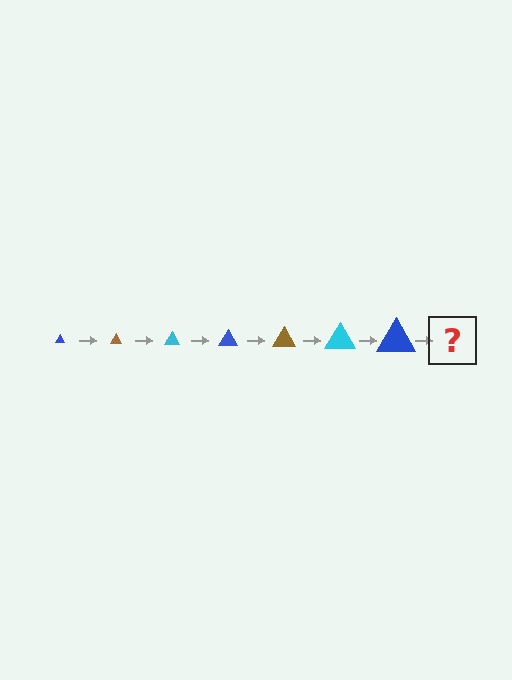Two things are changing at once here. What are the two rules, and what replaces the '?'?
The two rules are that the triangle grows larger each step and the color cycles through blue, brown, and cyan. The '?' should be a brown triangle, larger than the previous one.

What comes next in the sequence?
The next element should be a brown triangle, larger than the previous one.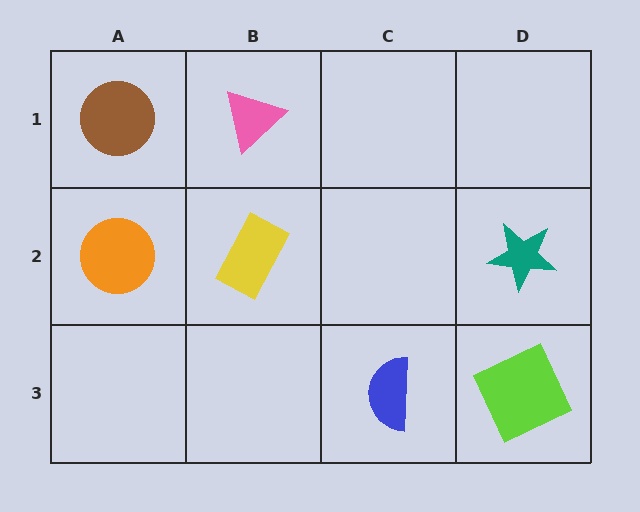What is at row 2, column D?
A teal star.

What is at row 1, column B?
A pink triangle.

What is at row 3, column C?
A blue semicircle.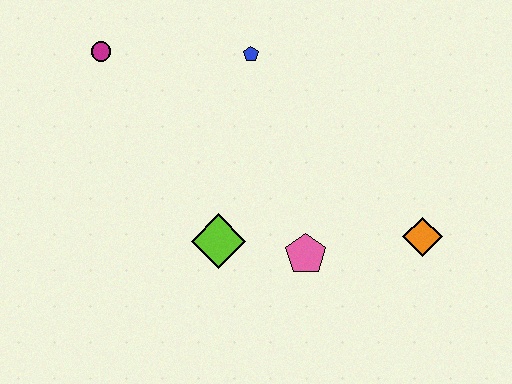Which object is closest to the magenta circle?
The blue pentagon is closest to the magenta circle.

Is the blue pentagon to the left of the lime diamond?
No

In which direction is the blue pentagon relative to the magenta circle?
The blue pentagon is to the right of the magenta circle.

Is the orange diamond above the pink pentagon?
Yes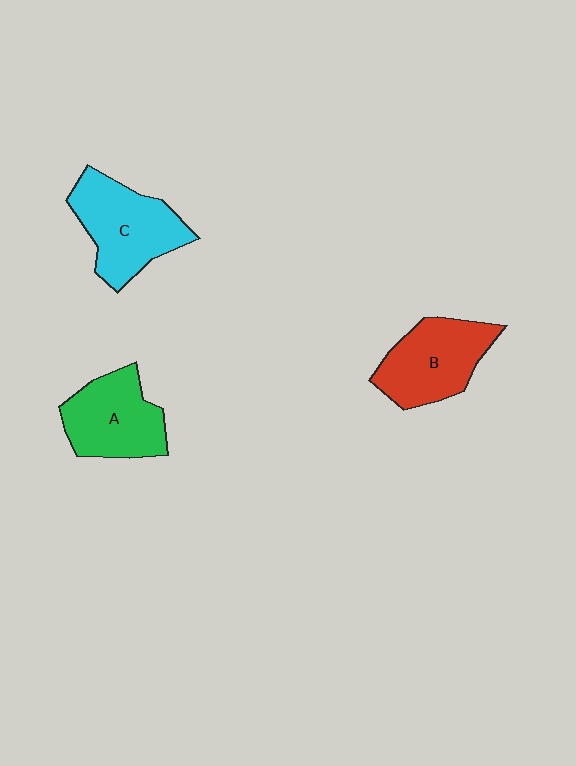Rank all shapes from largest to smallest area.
From largest to smallest: C (cyan), B (red), A (green).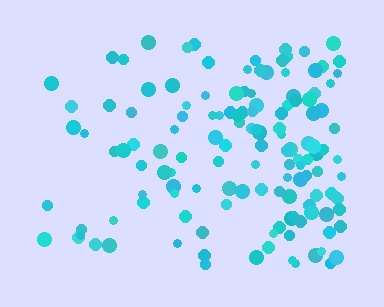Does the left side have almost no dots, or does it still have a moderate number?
Still a moderate number, just noticeably fewer than the right.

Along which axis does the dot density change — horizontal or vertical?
Horizontal.